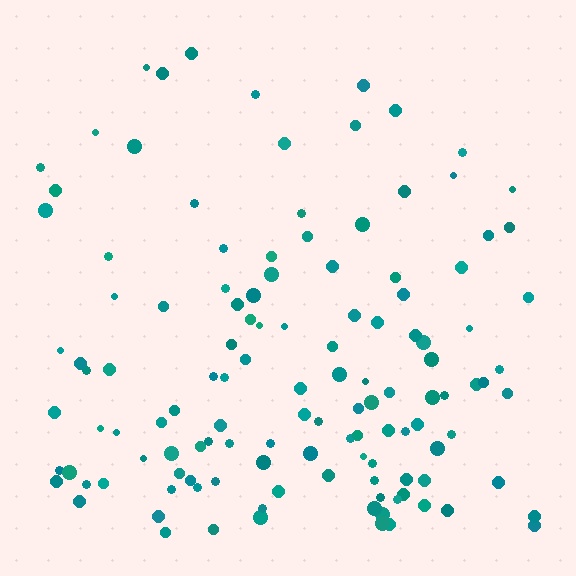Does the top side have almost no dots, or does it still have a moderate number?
Still a moderate number, just noticeably fewer than the bottom.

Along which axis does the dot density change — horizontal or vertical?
Vertical.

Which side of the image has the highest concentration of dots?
The bottom.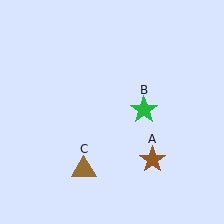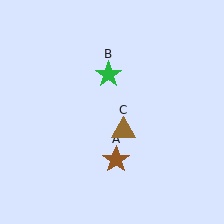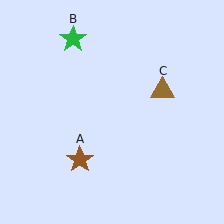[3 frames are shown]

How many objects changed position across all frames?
3 objects changed position: brown star (object A), green star (object B), brown triangle (object C).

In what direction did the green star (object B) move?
The green star (object B) moved up and to the left.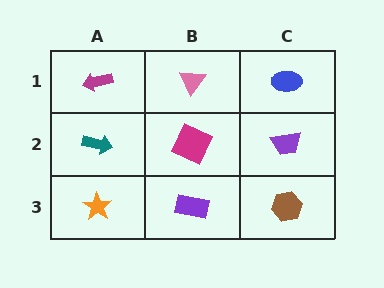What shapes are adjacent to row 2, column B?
A pink triangle (row 1, column B), a purple rectangle (row 3, column B), a teal arrow (row 2, column A), a purple trapezoid (row 2, column C).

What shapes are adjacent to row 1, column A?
A teal arrow (row 2, column A), a pink triangle (row 1, column B).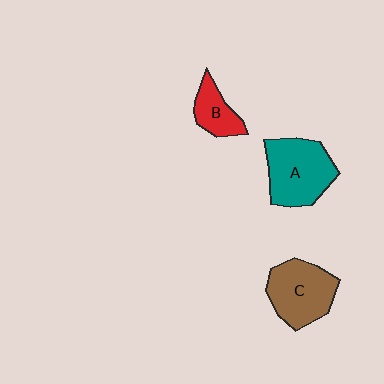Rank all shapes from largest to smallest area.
From largest to smallest: A (teal), C (brown), B (red).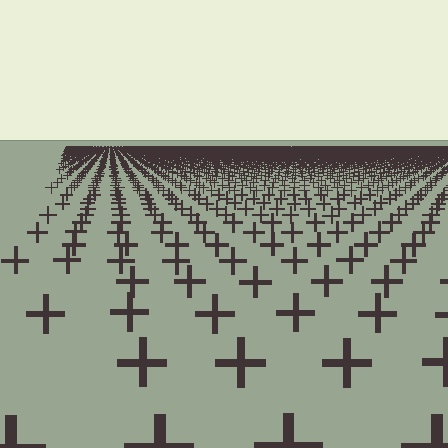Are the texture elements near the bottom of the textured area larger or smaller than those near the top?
Larger. Near the bottom, elements are closer to the viewer and appear at a bigger on-screen size.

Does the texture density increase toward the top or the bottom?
Density increases toward the top.